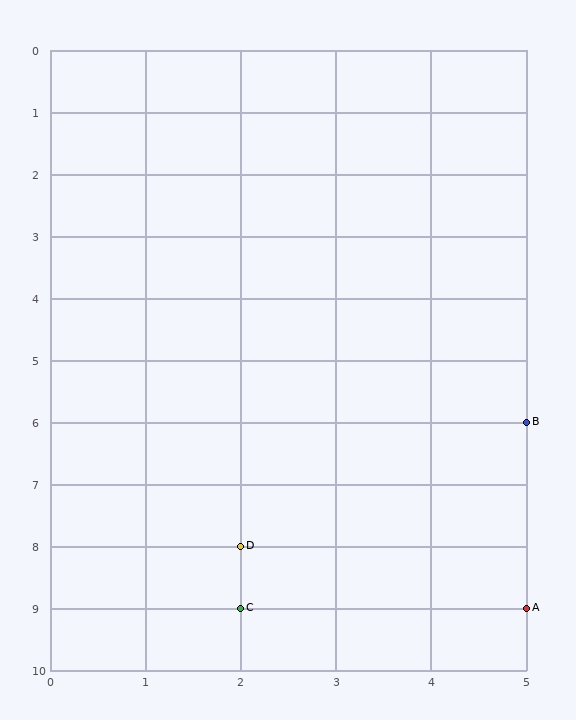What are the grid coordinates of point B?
Point B is at grid coordinates (5, 6).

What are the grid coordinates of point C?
Point C is at grid coordinates (2, 9).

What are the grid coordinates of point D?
Point D is at grid coordinates (2, 8).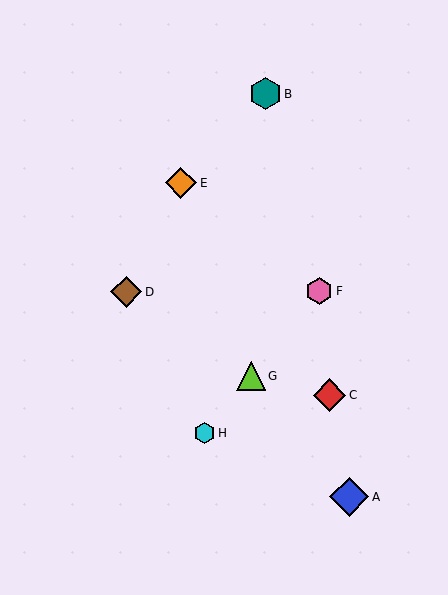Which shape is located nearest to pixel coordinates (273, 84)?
The teal hexagon (labeled B) at (265, 94) is nearest to that location.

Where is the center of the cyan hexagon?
The center of the cyan hexagon is at (205, 433).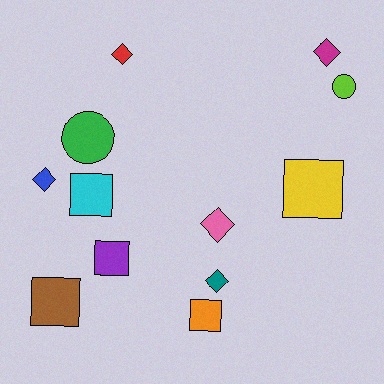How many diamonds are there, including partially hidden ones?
There are 5 diamonds.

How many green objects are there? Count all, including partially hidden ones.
There is 1 green object.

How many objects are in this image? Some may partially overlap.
There are 12 objects.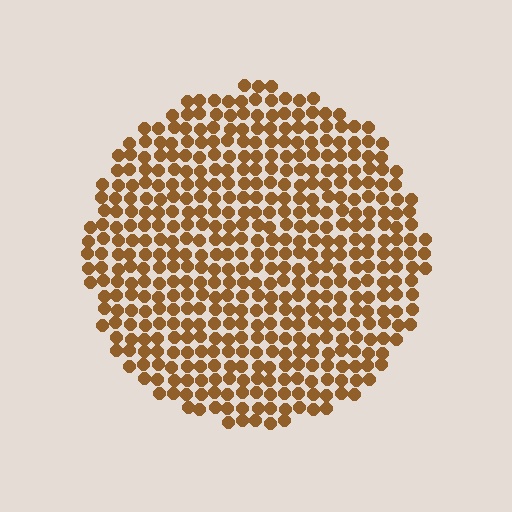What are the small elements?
The small elements are circles.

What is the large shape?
The large shape is a circle.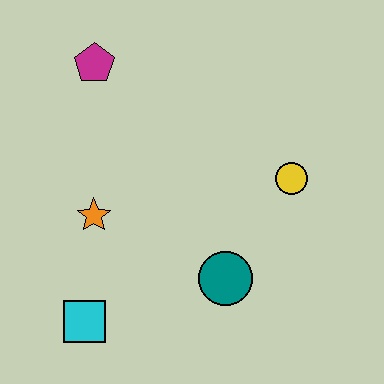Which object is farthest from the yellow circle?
The cyan square is farthest from the yellow circle.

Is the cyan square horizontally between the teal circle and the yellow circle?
No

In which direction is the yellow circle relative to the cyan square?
The yellow circle is to the right of the cyan square.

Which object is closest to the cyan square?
The orange star is closest to the cyan square.